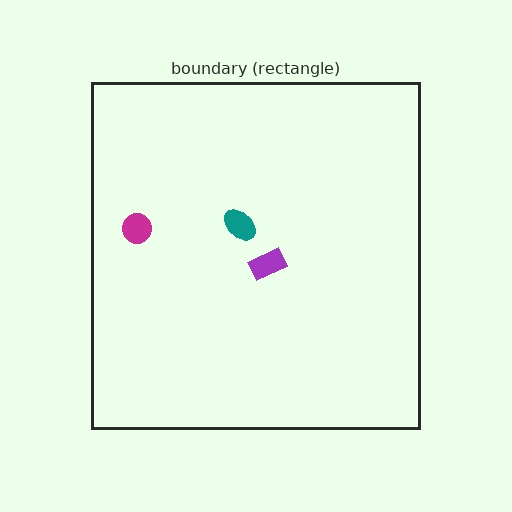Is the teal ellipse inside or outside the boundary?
Inside.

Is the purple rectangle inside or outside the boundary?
Inside.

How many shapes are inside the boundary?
3 inside, 0 outside.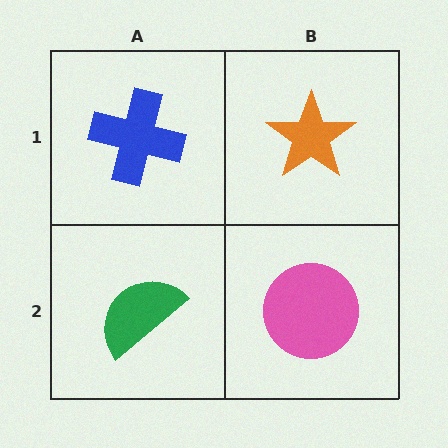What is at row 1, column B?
An orange star.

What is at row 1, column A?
A blue cross.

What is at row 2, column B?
A pink circle.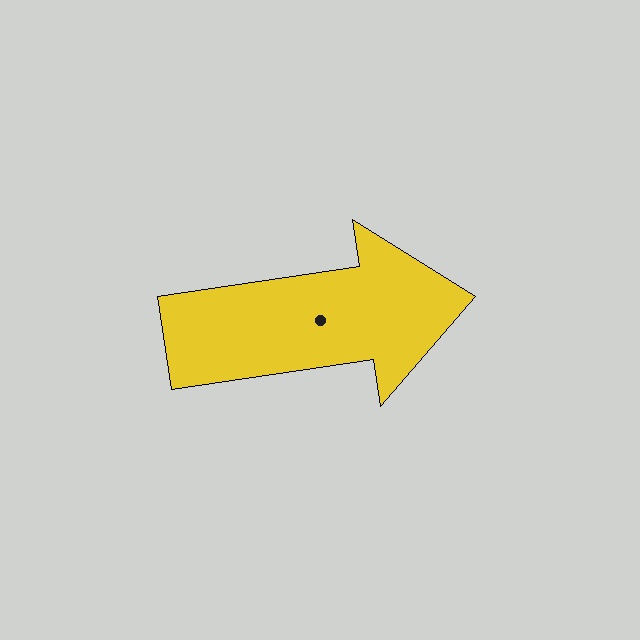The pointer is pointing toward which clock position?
Roughly 3 o'clock.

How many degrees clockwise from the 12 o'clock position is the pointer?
Approximately 81 degrees.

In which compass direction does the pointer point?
East.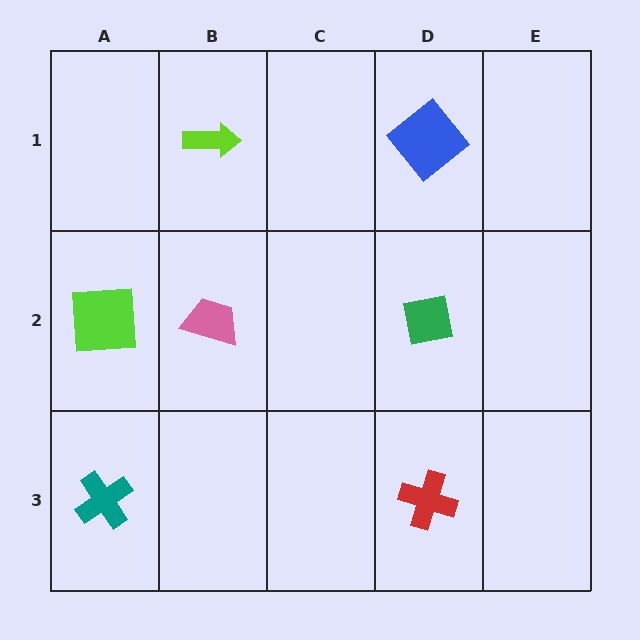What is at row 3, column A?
A teal cross.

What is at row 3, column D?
A red cross.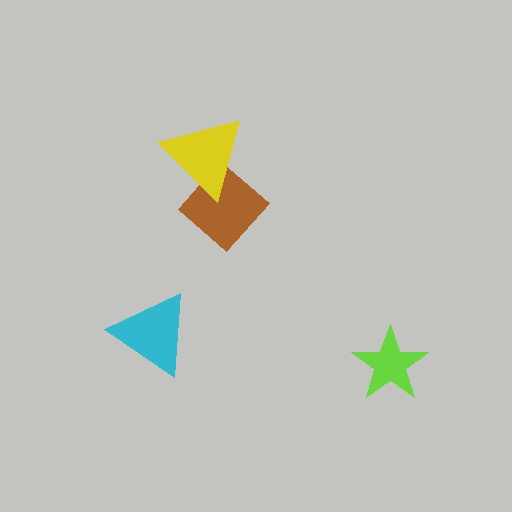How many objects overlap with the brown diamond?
1 object overlaps with the brown diamond.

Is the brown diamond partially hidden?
Yes, it is partially covered by another shape.